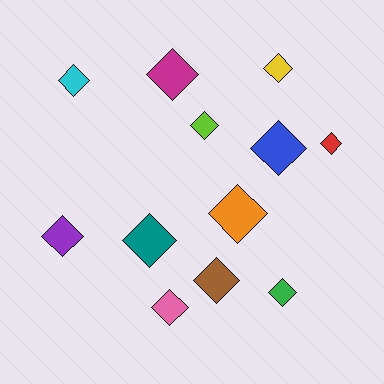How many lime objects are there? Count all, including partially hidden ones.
There is 1 lime object.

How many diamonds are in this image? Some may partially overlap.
There are 12 diamonds.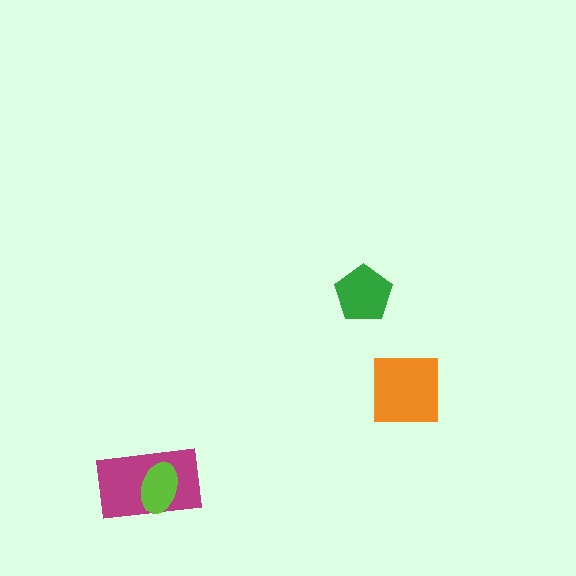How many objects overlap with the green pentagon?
0 objects overlap with the green pentagon.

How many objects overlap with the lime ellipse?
1 object overlaps with the lime ellipse.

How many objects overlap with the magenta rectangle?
1 object overlaps with the magenta rectangle.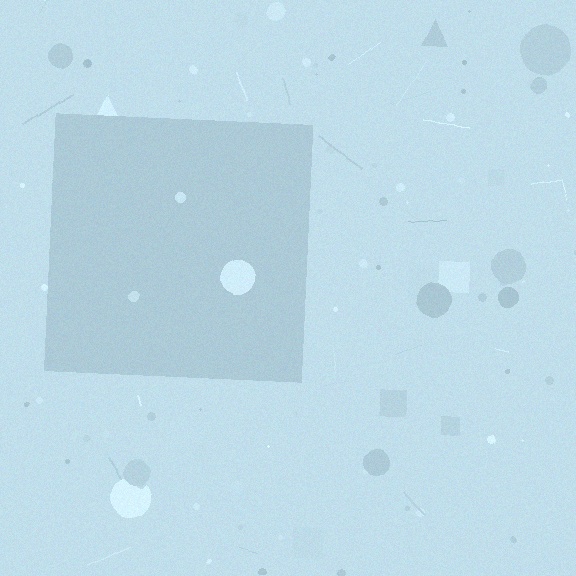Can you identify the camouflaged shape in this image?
The camouflaged shape is a square.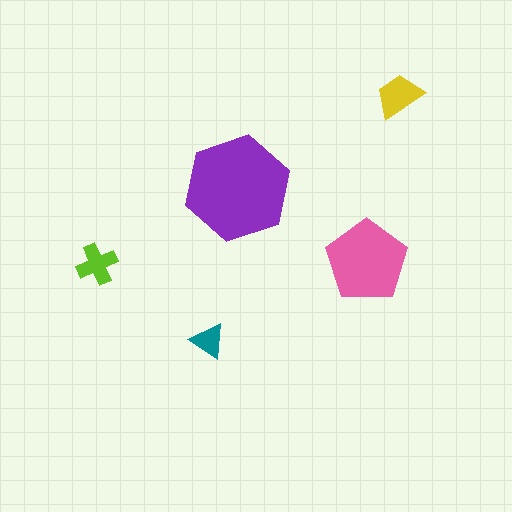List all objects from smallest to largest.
The teal triangle, the lime cross, the yellow trapezoid, the pink pentagon, the purple hexagon.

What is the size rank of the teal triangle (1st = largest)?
5th.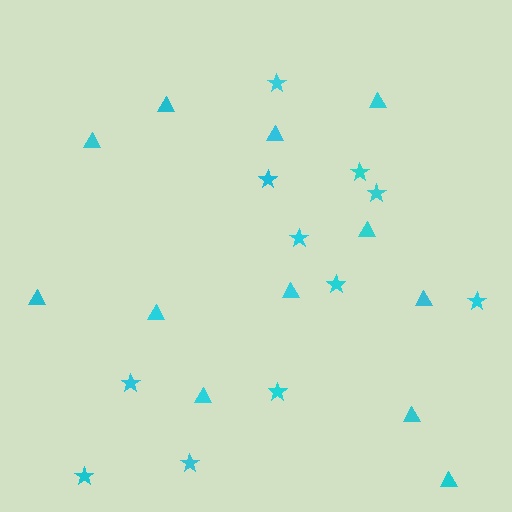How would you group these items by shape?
There are 2 groups: one group of triangles (12) and one group of stars (11).